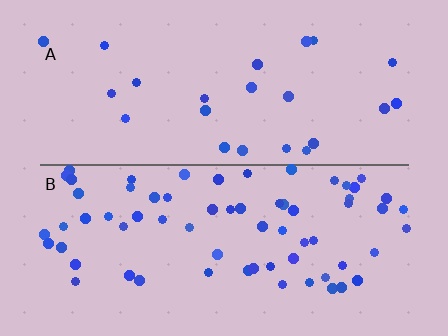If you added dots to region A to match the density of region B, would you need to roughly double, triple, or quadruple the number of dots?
Approximately triple.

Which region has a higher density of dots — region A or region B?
B (the bottom).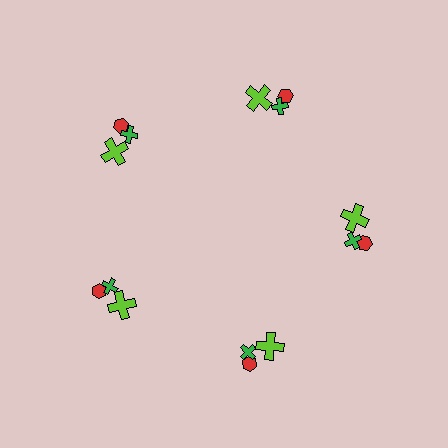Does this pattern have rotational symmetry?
Yes, this pattern has 5-fold rotational symmetry. It looks the same after rotating 72 degrees around the center.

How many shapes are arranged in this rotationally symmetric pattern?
There are 15 shapes, arranged in 5 groups of 3.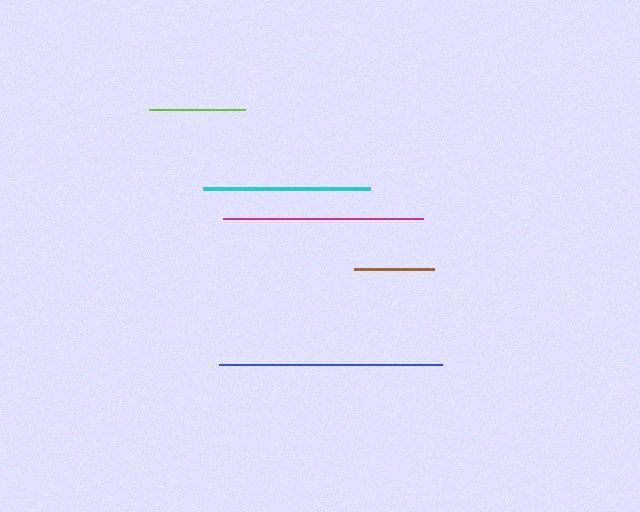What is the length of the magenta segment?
The magenta segment is approximately 200 pixels long.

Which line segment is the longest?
The blue line is the longest at approximately 223 pixels.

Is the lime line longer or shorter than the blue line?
The blue line is longer than the lime line.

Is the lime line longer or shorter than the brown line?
The lime line is longer than the brown line.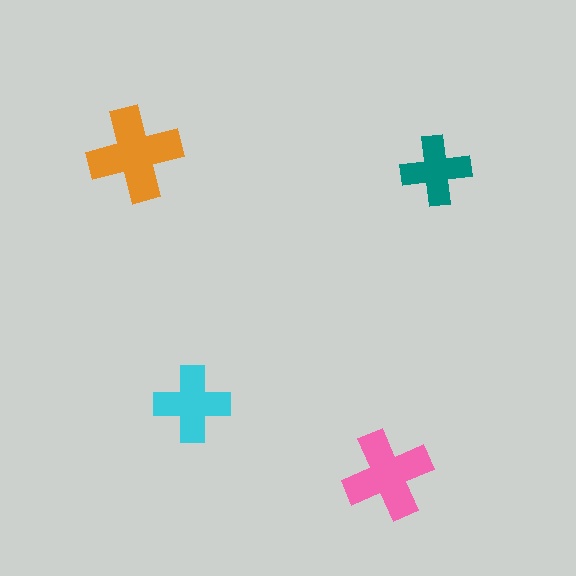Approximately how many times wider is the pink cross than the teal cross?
About 1.5 times wider.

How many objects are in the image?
There are 4 objects in the image.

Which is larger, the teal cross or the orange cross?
The orange one.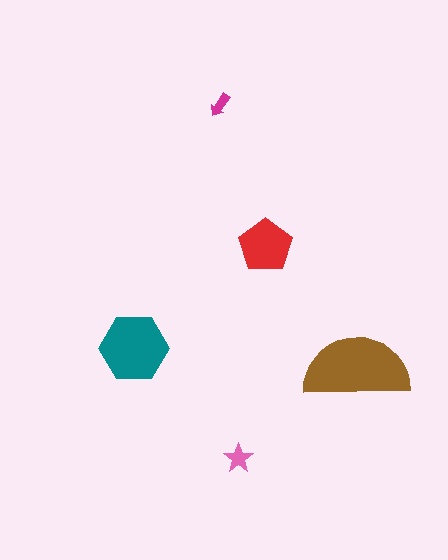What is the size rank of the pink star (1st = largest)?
4th.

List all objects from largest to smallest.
The brown semicircle, the teal hexagon, the red pentagon, the pink star, the magenta arrow.